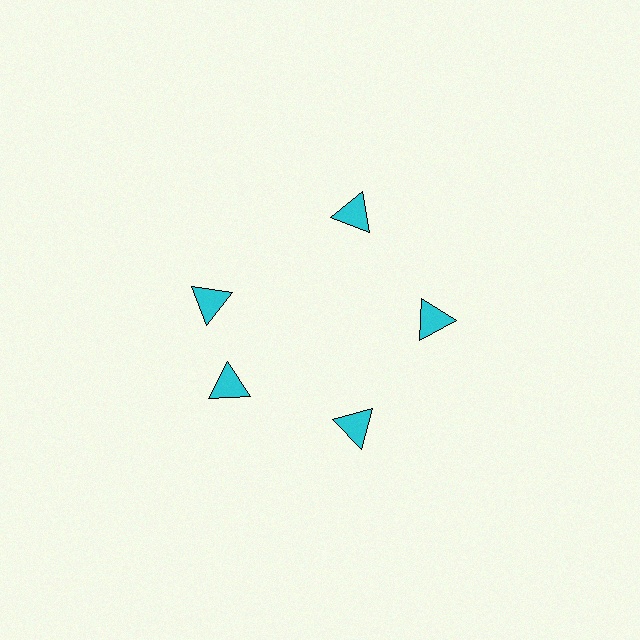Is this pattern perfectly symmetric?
No. The 5 cyan triangles are arranged in a ring, but one element near the 10 o'clock position is rotated out of alignment along the ring, breaking the 5-fold rotational symmetry.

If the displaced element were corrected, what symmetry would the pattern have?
It would have 5-fold rotational symmetry — the pattern would map onto itself every 72 degrees.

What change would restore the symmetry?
The symmetry would be restored by rotating it back into even spacing with its neighbors so that all 5 triangles sit at equal angles and equal distance from the center.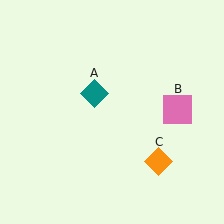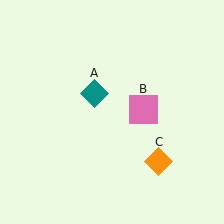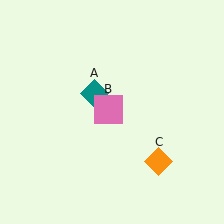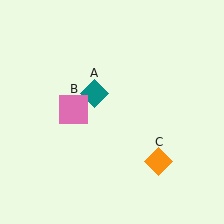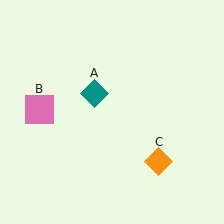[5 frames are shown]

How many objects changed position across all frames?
1 object changed position: pink square (object B).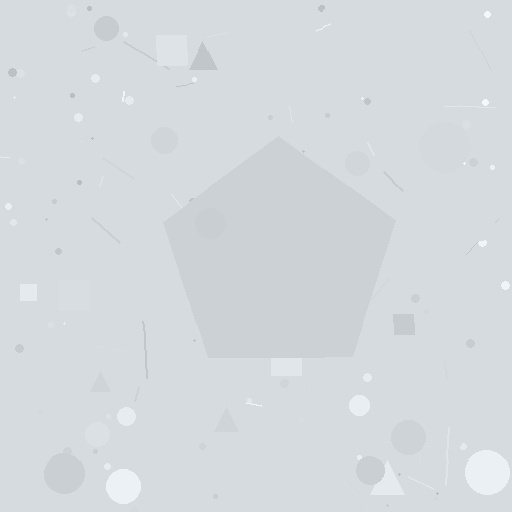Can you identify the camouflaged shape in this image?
The camouflaged shape is a pentagon.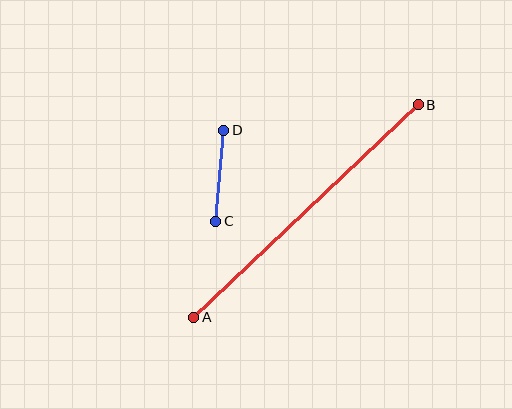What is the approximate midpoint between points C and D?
The midpoint is at approximately (220, 176) pixels.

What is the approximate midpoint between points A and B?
The midpoint is at approximately (306, 211) pixels.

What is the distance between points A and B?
The distance is approximately 309 pixels.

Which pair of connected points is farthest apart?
Points A and B are farthest apart.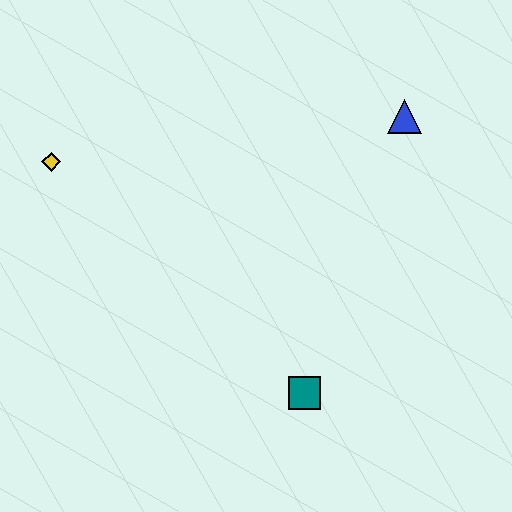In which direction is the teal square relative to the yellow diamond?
The teal square is to the right of the yellow diamond.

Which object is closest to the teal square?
The blue triangle is closest to the teal square.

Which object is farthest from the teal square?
The yellow diamond is farthest from the teal square.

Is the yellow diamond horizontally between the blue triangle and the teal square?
No